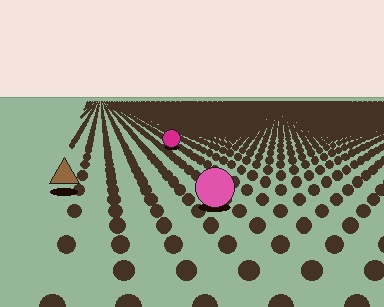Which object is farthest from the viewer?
The magenta circle is farthest from the viewer. It appears smaller and the ground texture around it is denser.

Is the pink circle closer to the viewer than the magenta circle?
Yes. The pink circle is closer — you can tell from the texture gradient: the ground texture is coarser near it.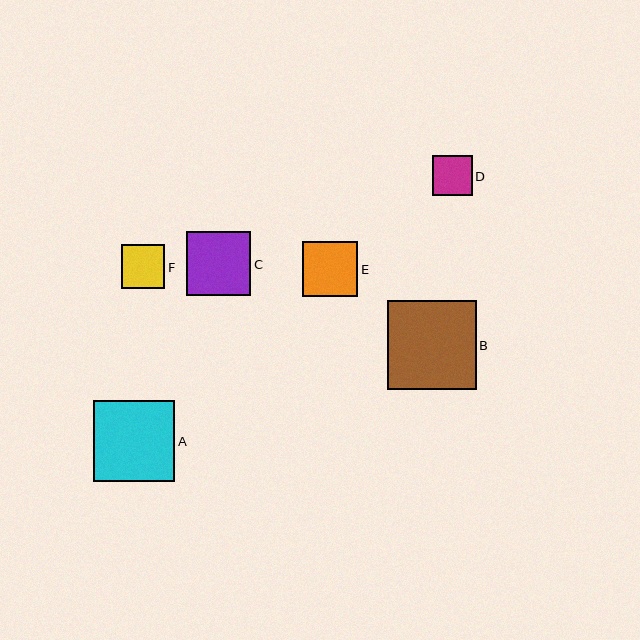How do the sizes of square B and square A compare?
Square B and square A are approximately the same size.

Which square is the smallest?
Square D is the smallest with a size of approximately 40 pixels.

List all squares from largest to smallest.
From largest to smallest: B, A, C, E, F, D.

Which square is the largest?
Square B is the largest with a size of approximately 89 pixels.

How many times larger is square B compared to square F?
Square B is approximately 2.0 times the size of square F.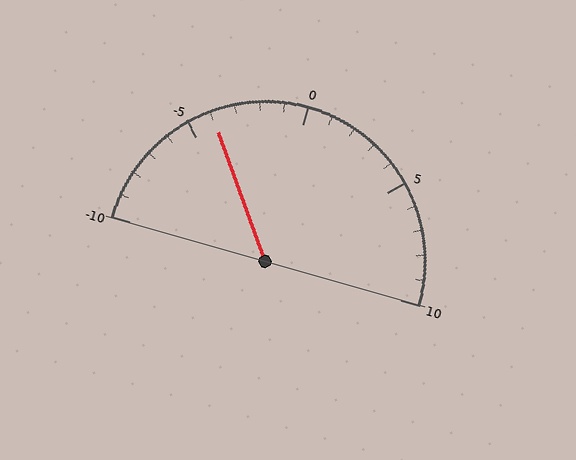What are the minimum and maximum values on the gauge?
The gauge ranges from -10 to 10.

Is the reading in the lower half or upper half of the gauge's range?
The reading is in the lower half of the range (-10 to 10).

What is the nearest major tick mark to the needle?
The nearest major tick mark is -5.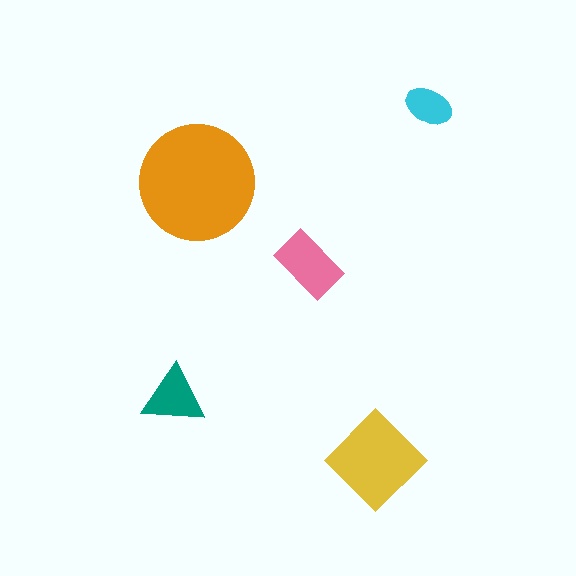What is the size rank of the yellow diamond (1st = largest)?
2nd.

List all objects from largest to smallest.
The orange circle, the yellow diamond, the pink rectangle, the teal triangle, the cyan ellipse.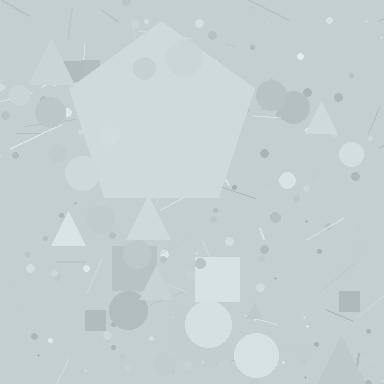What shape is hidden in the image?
A pentagon is hidden in the image.